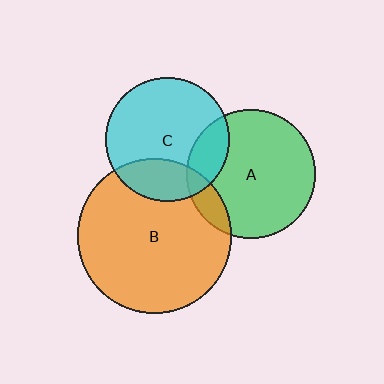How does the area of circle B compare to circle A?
Approximately 1.4 times.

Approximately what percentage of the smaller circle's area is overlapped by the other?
Approximately 20%.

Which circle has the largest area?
Circle B (orange).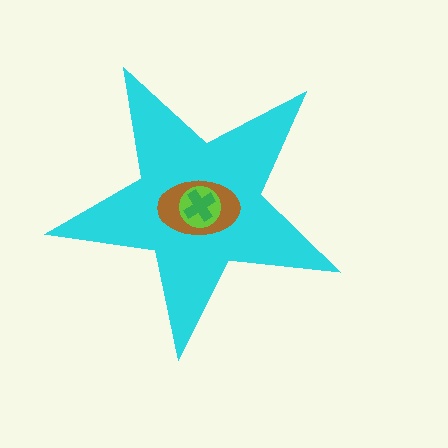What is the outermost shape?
The cyan star.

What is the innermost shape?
The green cross.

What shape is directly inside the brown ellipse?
The lime circle.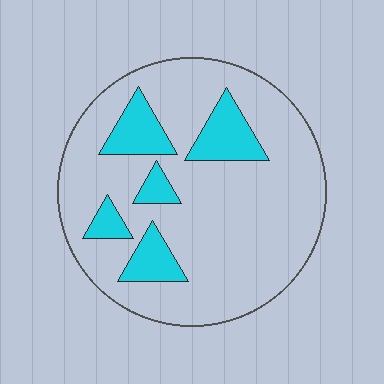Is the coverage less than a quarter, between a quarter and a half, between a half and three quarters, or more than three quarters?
Less than a quarter.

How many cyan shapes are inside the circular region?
5.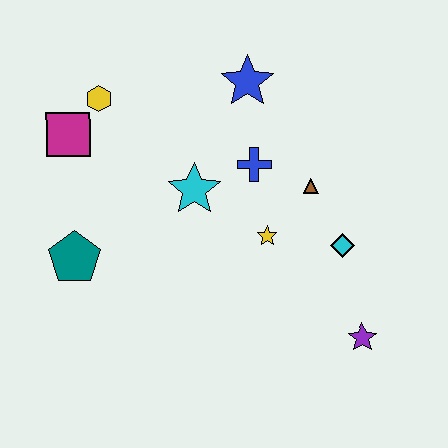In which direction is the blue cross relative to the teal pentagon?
The blue cross is to the right of the teal pentagon.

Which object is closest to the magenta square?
The yellow hexagon is closest to the magenta square.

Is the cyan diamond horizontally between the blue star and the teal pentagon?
No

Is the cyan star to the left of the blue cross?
Yes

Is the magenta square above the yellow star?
Yes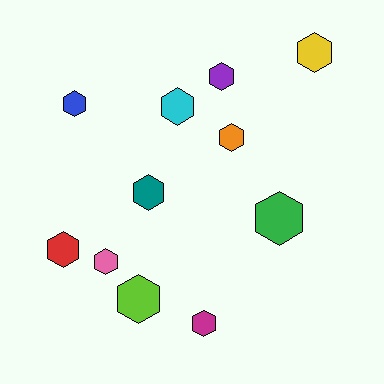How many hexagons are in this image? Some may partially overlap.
There are 11 hexagons.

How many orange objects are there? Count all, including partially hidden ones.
There is 1 orange object.